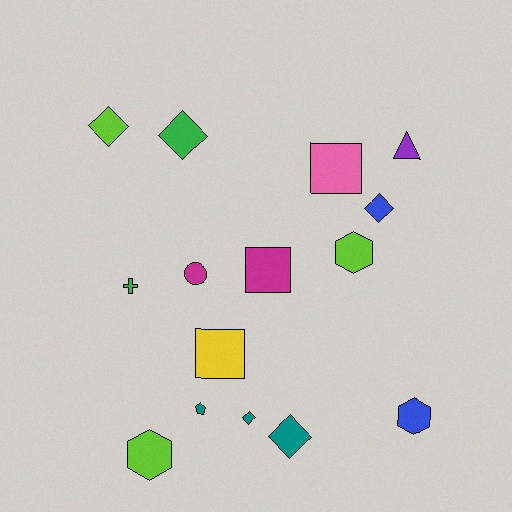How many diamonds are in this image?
There are 5 diamonds.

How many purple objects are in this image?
There is 1 purple object.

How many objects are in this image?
There are 15 objects.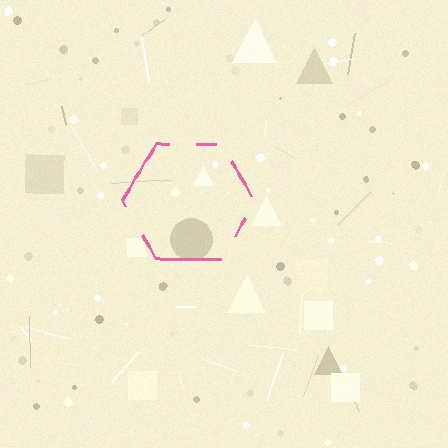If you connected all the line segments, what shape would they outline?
They would outline a hexagon.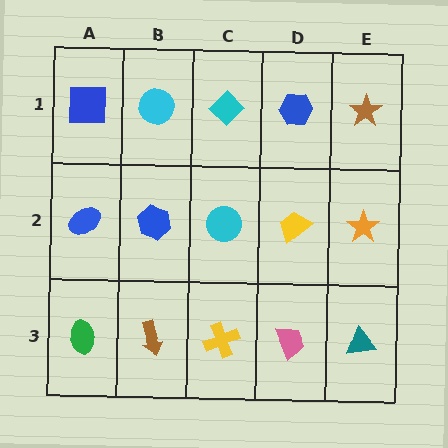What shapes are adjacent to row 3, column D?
A yellow trapezoid (row 2, column D), a yellow cross (row 3, column C), a teal triangle (row 3, column E).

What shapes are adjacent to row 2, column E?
A brown star (row 1, column E), a teal triangle (row 3, column E), a yellow trapezoid (row 2, column D).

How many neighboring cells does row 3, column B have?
3.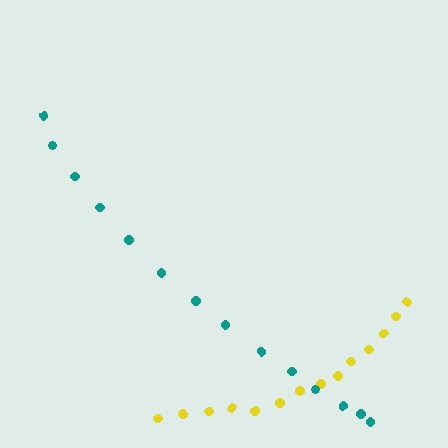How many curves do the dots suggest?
There are 2 distinct paths.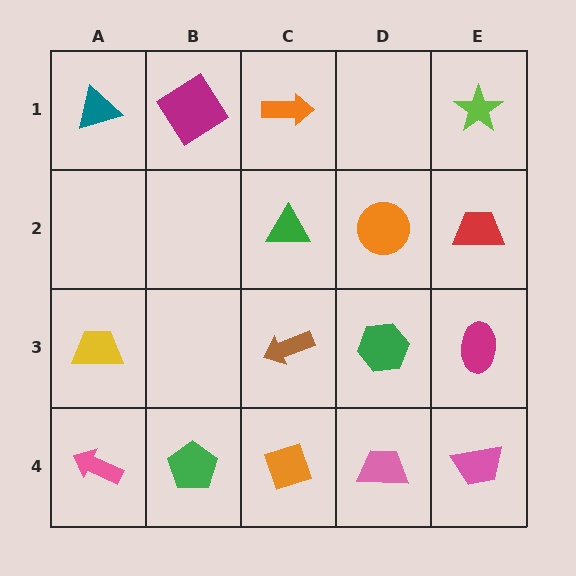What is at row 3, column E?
A magenta ellipse.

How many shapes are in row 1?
4 shapes.